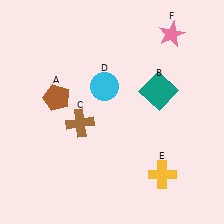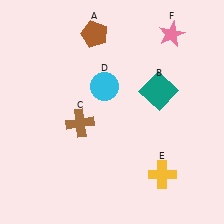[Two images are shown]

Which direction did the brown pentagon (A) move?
The brown pentagon (A) moved up.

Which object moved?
The brown pentagon (A) moved up.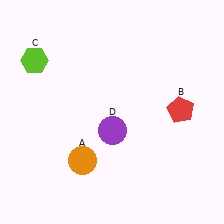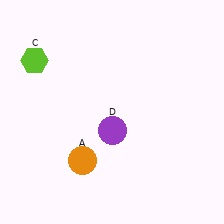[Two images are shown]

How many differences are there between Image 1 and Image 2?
There is 1 difference between the two images.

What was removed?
The red pentagon (B) was removed in Image 2.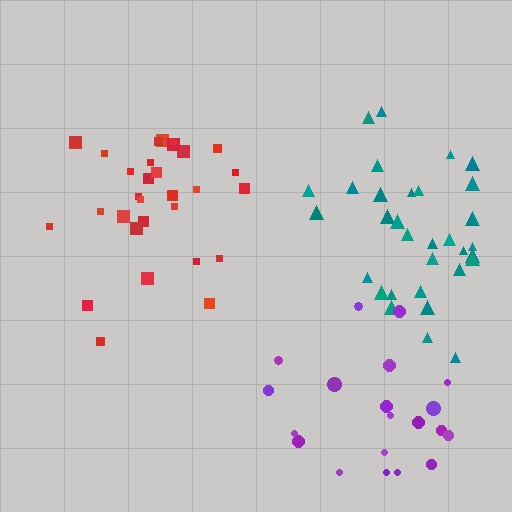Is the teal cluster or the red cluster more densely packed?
Teal.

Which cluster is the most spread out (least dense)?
Purple.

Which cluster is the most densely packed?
Teal.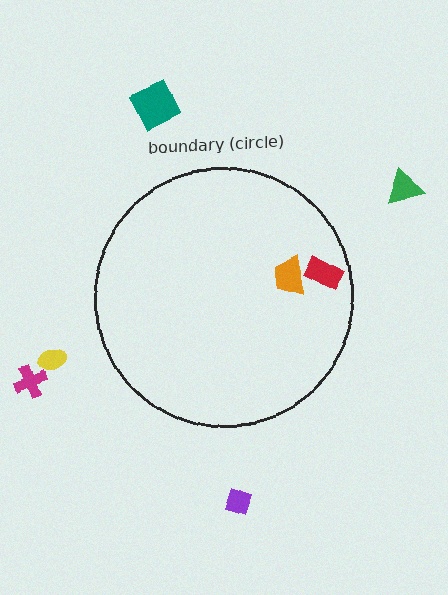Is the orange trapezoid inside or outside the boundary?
Inside.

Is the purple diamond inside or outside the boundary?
Outside.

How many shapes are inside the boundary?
2 inside, 5 outside.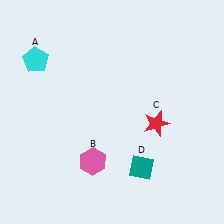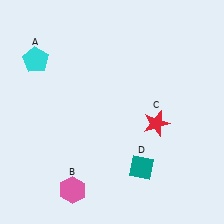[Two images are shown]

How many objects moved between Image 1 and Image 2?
1 object moved between the two images.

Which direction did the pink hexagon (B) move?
The pink hexagon (B) moved down.